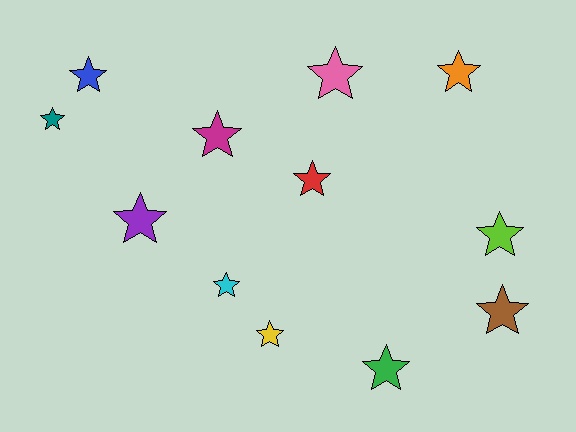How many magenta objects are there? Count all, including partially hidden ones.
There is 1 magenta object.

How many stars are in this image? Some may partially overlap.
There are 12 stars.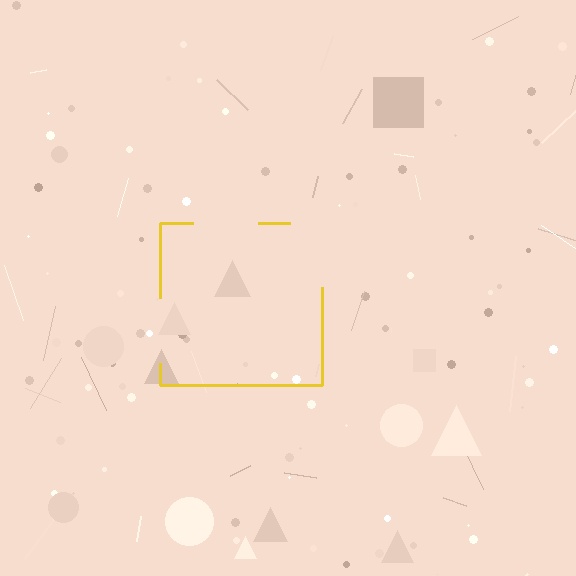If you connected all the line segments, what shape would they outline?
They would outline a square.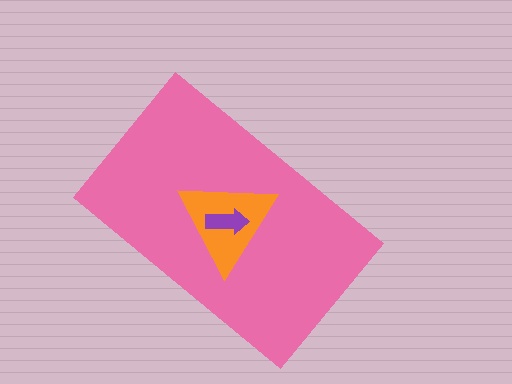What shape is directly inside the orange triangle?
The purple arrow.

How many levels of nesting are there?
3.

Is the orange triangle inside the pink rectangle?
Yes.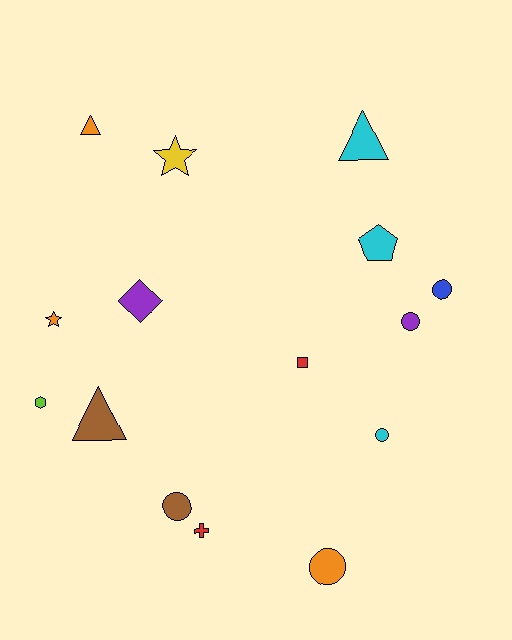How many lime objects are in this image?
There is 1 lime object.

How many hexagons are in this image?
There is 1 hexagon.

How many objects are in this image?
There are 15 objects.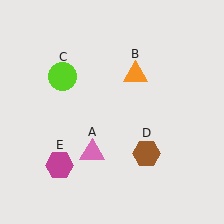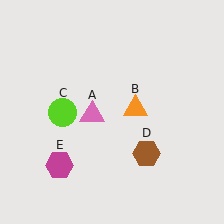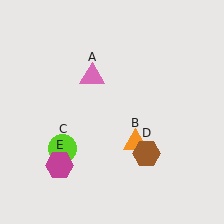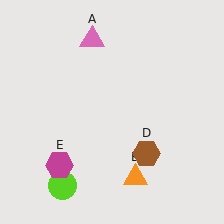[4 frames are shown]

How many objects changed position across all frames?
3 objects changed position: pink triangle (object A), orange triangle (object B), lime circle (object C).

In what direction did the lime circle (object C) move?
The lime circle (object C) moved down.